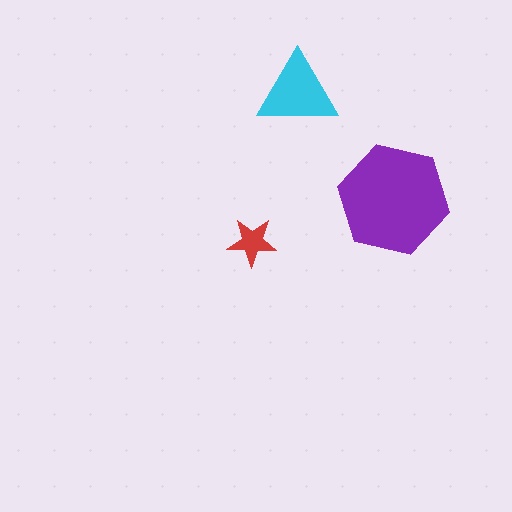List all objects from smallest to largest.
The red star, the cyan triangle, the purple hexagon.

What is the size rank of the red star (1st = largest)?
3rd.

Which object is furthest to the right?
The purple hexagon is rightmost.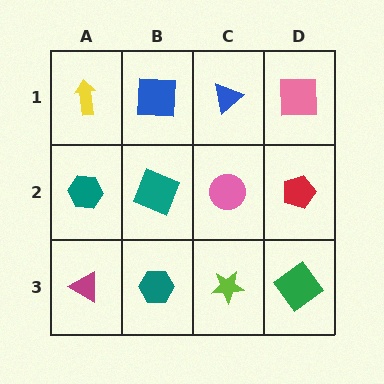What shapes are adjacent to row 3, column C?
A pink circle (row 2, column C), a teal hexagon (row 3, column B), a green diamond (row 3, column D).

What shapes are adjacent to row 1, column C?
A pink circle (row 2, column C), a blue square (row 1, column B), a pink square (row 1, column D).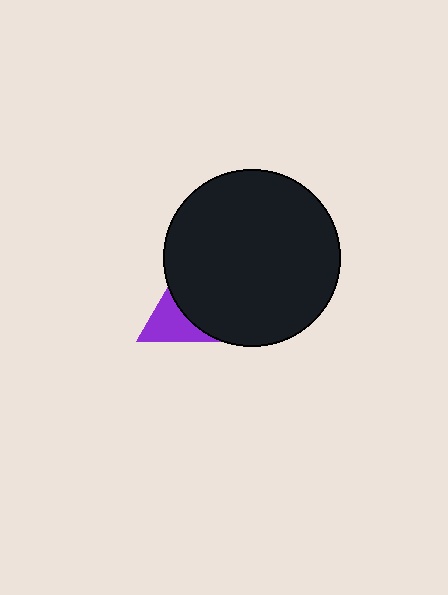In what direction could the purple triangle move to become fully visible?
The purple triangle could move left. That would shift it out from behind the black circle entirely.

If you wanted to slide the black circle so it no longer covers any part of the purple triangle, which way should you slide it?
Slide it right — that is the most direct way to separate the two shapes.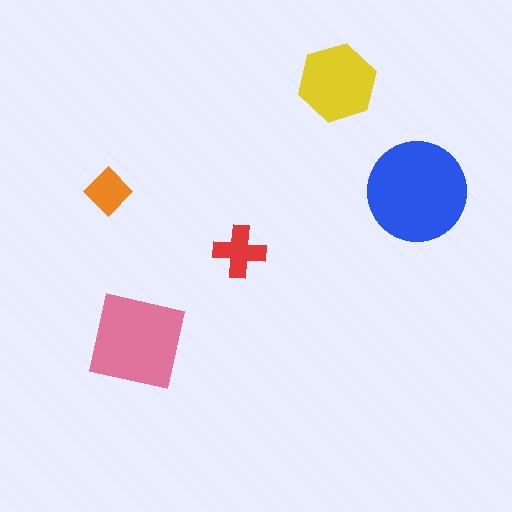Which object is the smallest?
The orange diamond.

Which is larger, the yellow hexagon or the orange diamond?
The yellow hexagon.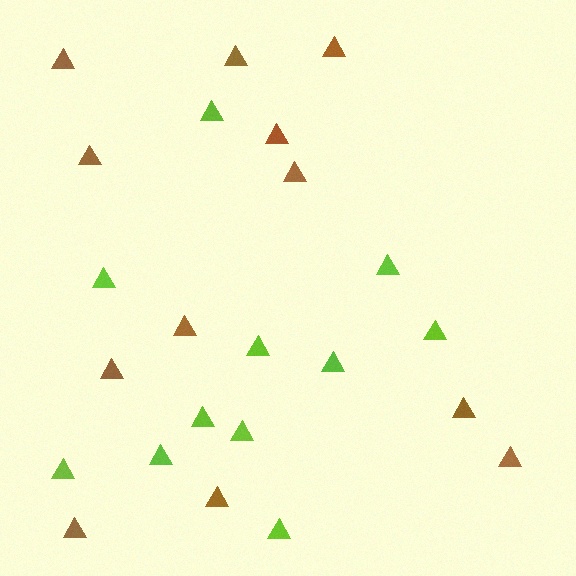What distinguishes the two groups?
There are 2 groups: one group of brown triangles (12) and one group of lime triangles (11).